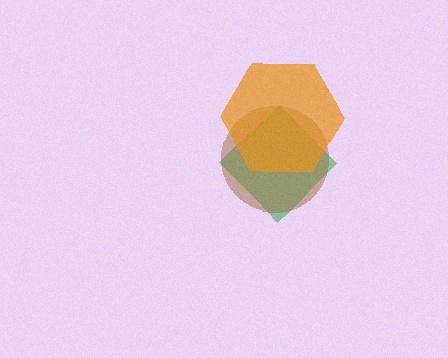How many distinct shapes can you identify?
There are 3 distinct shapes: a green diamond, a brown circle, an orange hexagon.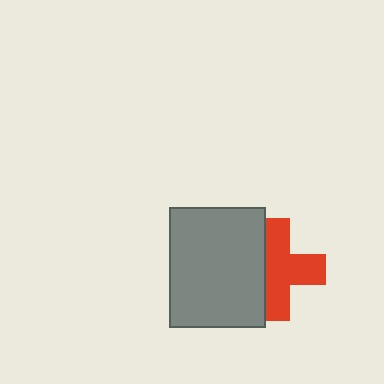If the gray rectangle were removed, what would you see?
You would see the complete red cross.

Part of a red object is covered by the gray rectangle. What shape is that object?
It is a cross.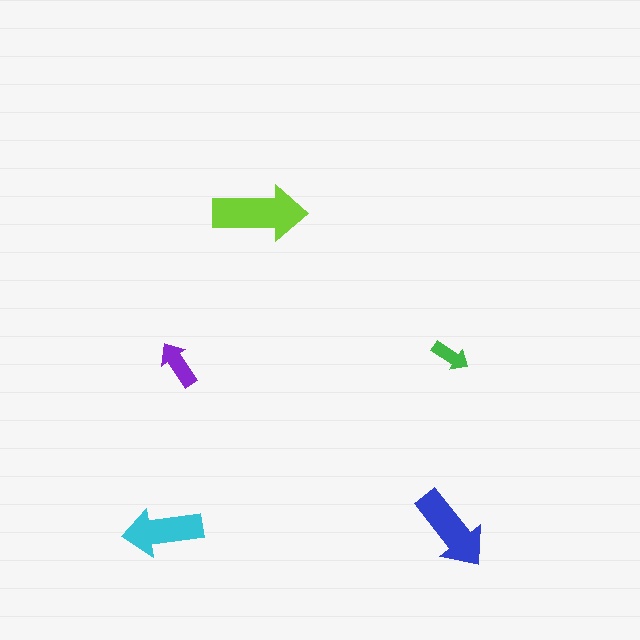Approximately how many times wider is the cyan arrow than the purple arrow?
About 1.5 times wider.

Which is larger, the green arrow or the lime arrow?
The lime one.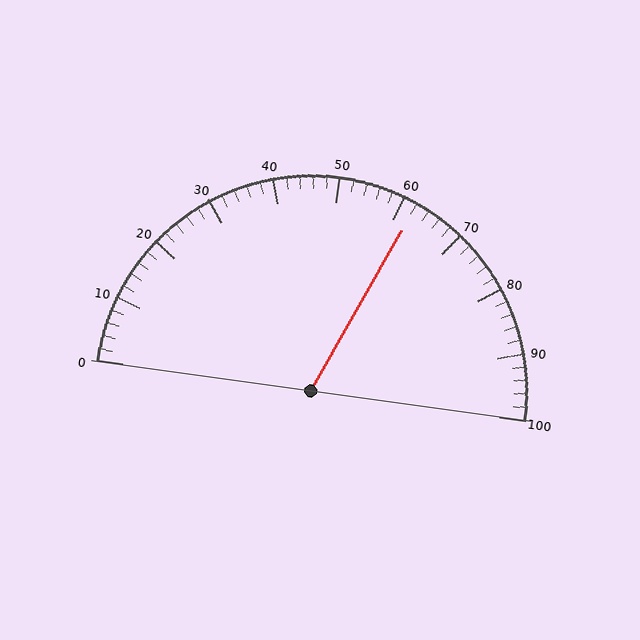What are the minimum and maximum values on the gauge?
The gauge ranges from 0 to 100.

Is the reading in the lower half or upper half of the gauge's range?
The reading is in the upper half of the range (0 to 100).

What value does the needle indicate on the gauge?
The needle indicates approximately 62.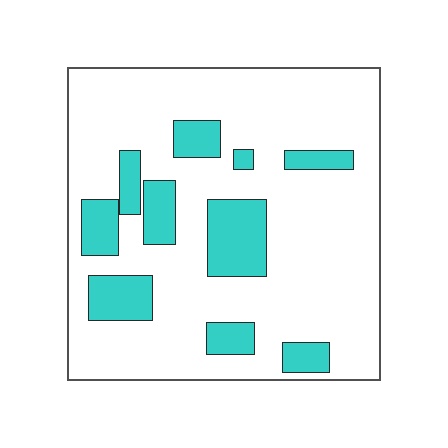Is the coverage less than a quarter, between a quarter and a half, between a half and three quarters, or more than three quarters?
Less than a quarter.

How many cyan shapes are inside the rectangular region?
10.